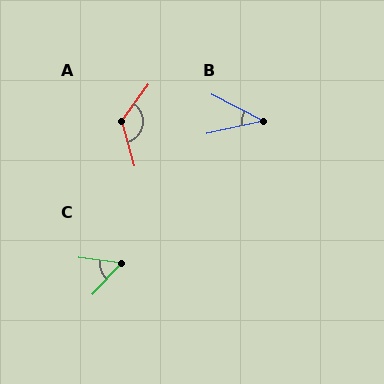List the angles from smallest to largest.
B (40°), C (54°), A (127°).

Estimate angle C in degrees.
Approximately 54 degrees.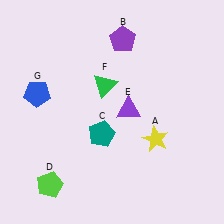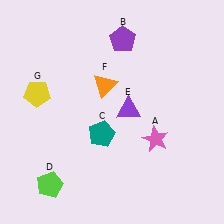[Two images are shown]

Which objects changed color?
A changed from yellow to pink. F changed from green to orange. G changed from blue to yellow.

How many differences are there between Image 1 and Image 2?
There are 3 differences between the two images.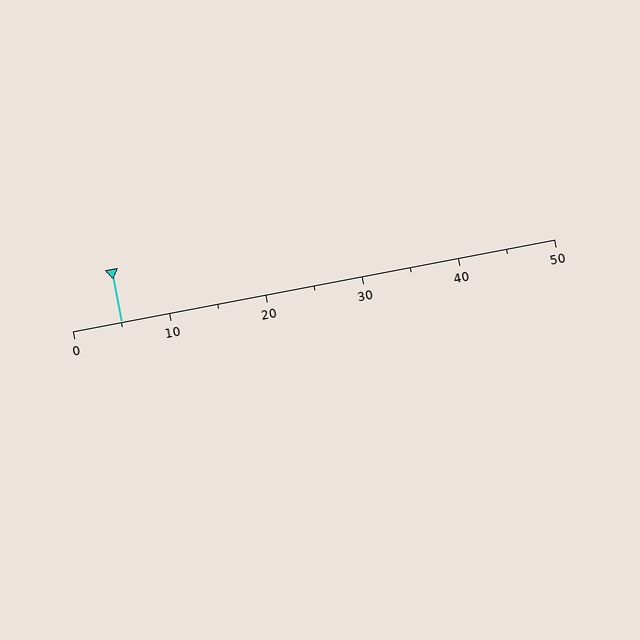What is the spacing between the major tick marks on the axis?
The major ticks are spaced 10 apart.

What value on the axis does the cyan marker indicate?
The marker indicates approximately 5.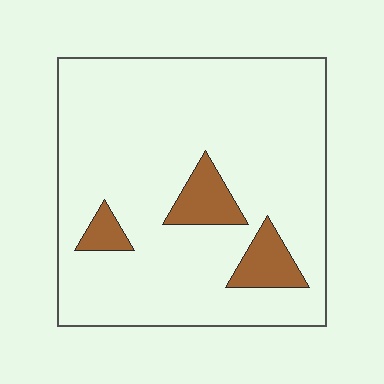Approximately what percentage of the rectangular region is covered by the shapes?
Approximately 10%.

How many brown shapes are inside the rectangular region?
3.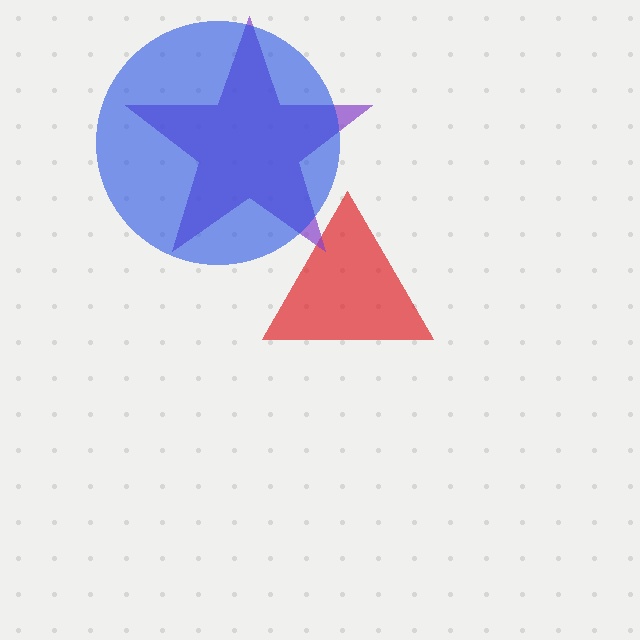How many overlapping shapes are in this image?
There are 3 overlapping shapes in the image.